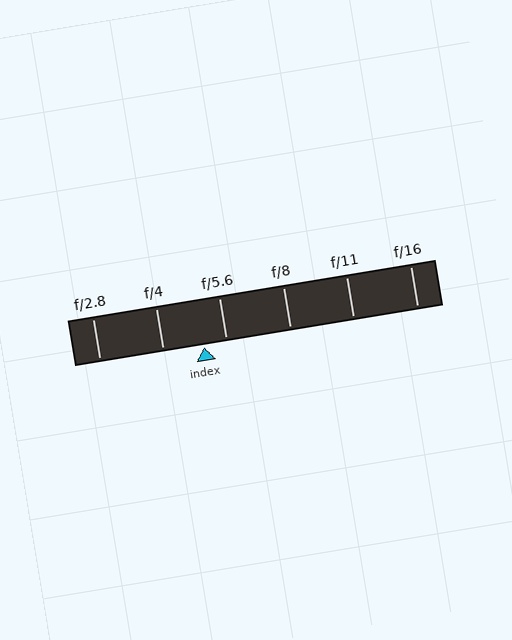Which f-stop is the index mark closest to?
The index mark is closest to f/5.6.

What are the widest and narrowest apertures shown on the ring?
The widest aperture shown is f/2.8 and the narrowest is f/16.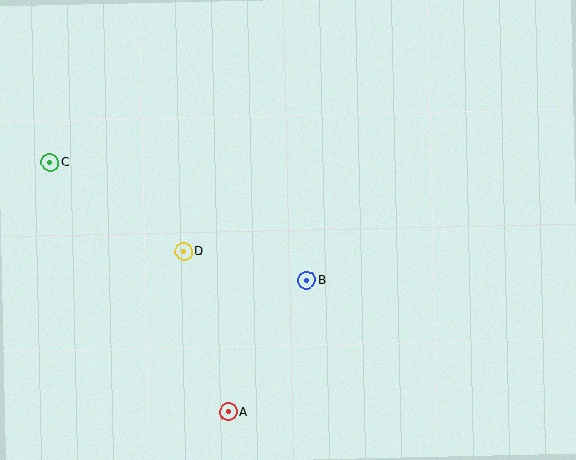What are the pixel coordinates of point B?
Point B is at (307, 280).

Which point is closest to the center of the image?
Point B at (307, 280) is closest to the center.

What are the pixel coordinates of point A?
Point A is at (228, 412).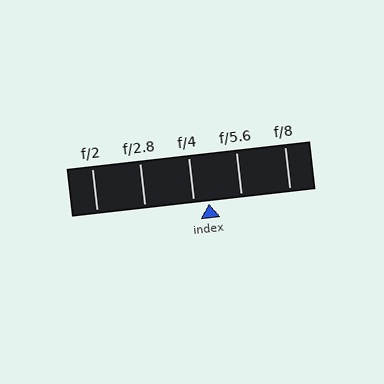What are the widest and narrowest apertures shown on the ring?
The widest aperture shown is f/2 and the narrowest is f/8.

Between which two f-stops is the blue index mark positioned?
The index mark is between f/4 and f/5.6.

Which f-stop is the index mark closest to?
The index mark is closest to f/4.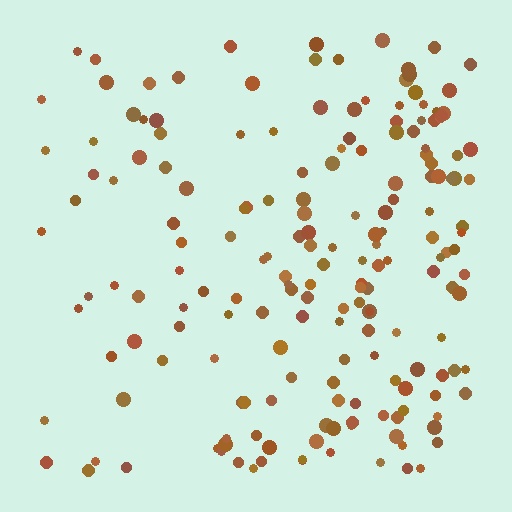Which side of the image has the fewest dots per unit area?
The left.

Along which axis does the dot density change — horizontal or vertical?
Horizontal.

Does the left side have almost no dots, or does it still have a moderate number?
Still a moderate number, just noticeably fewer than the right.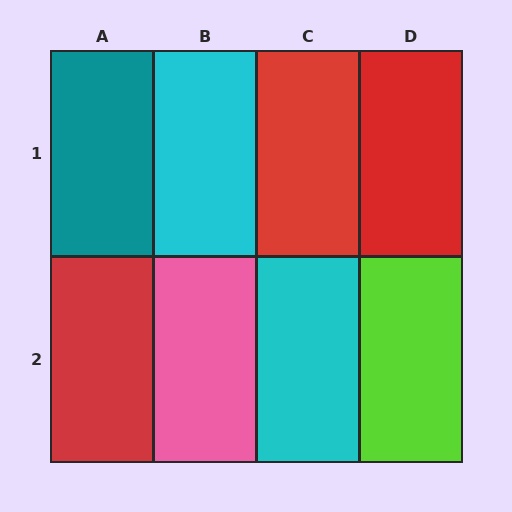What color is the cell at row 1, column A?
Teal.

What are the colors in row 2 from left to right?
Red, pink, cyan, lime.